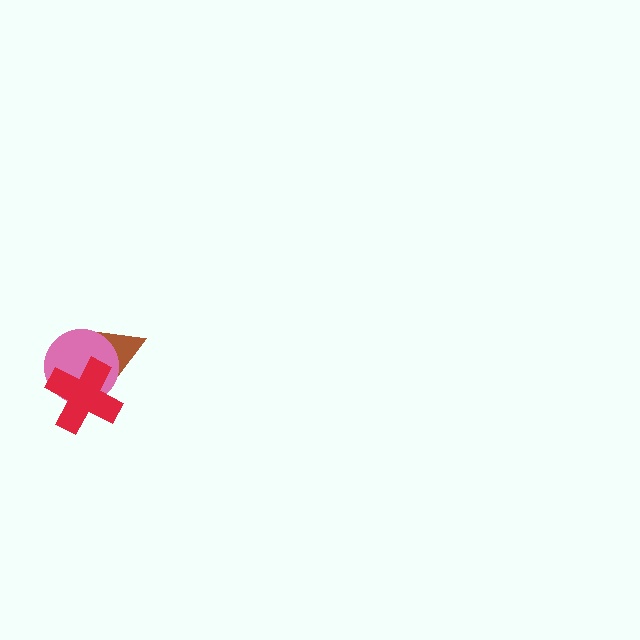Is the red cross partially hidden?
No, no other shape covers it.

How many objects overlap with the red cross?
2 objects overlap with the red cross.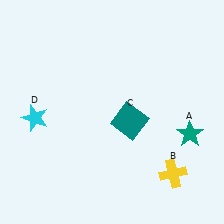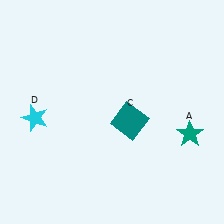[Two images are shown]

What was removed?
The yellow cross (B) was removed in Image 2.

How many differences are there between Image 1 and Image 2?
There is 1 difference between the two images.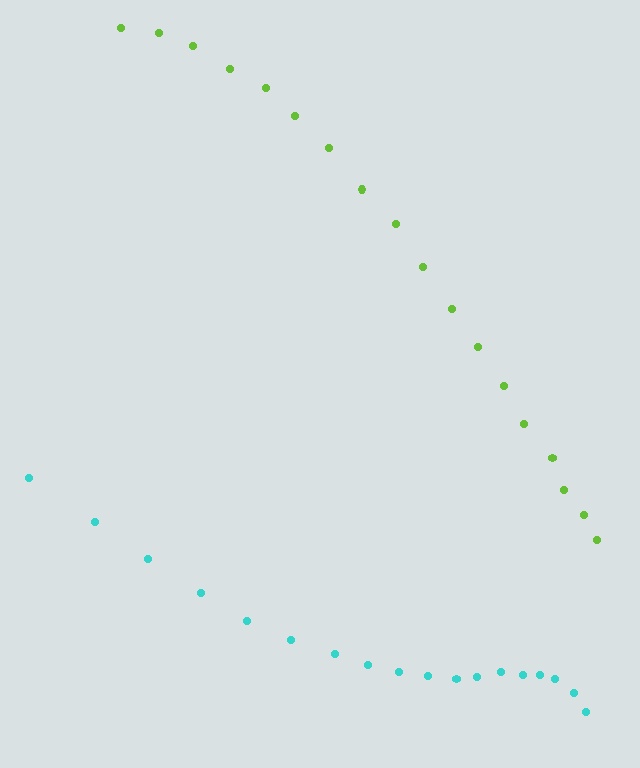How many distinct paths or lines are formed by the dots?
There are 2 distinct paths.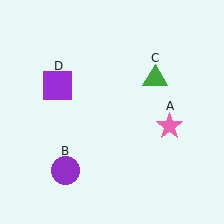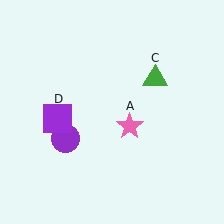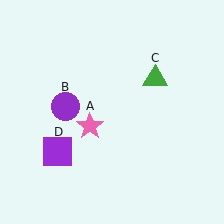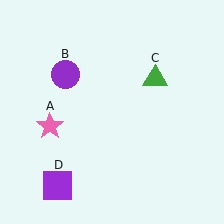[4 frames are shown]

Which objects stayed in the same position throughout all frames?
Green triangle (object C) remained stationary.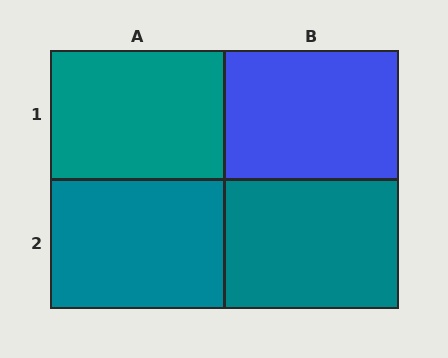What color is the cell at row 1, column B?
Blue.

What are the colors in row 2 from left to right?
Teal, teal.